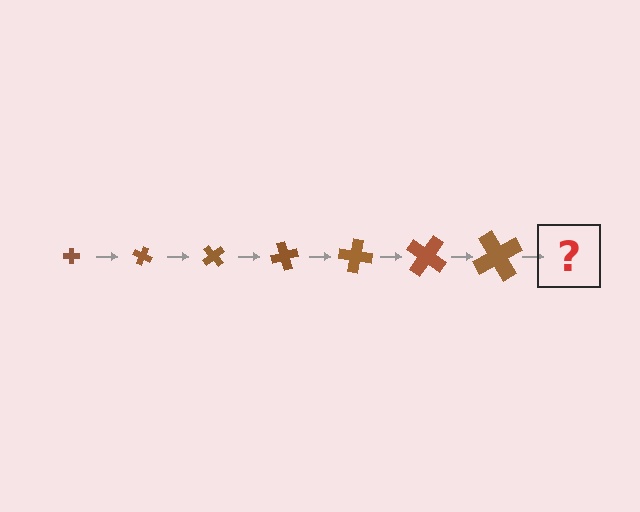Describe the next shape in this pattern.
It should be a cross, larger than the previous one and rotated 175 degrees from the start.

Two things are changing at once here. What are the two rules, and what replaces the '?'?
The two rules are that the cross grows larger each step and it rotates 25 degrees each step. The '?' should be a cross, larger than the previous one and rotated 175 degrees from the start.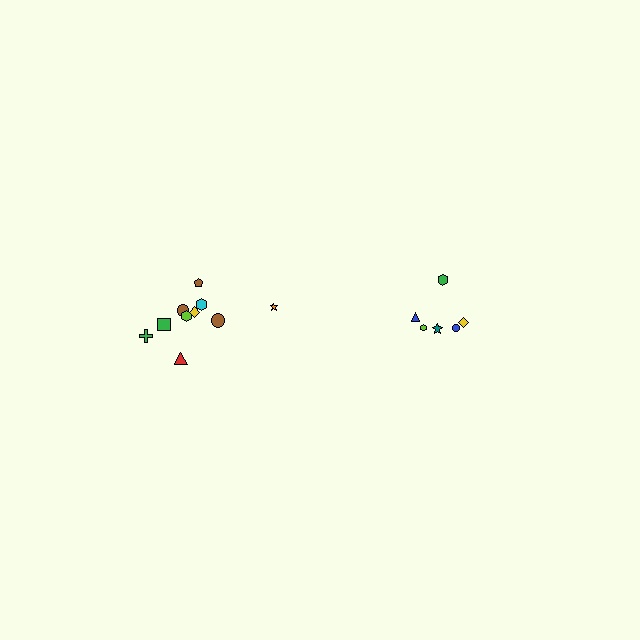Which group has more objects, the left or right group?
The left group.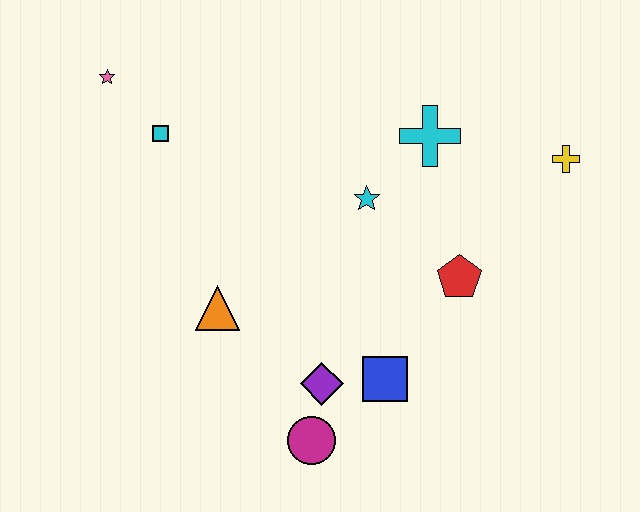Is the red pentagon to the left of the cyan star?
No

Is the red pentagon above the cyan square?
No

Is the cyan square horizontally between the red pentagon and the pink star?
Yes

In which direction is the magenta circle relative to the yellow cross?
The magenta circle is below the yellow cross.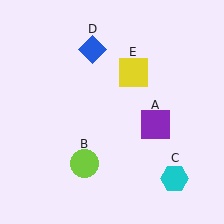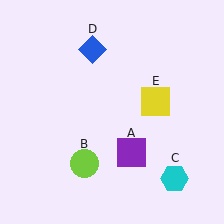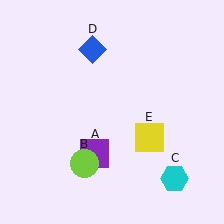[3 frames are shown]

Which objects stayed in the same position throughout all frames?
Lime circle (object B) and cyan hexagon (object C) and blue diamond (object D) remained stationary.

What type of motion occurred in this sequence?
The purple square (object A), yellow square (object E) rotated clockwise around the center of the scene.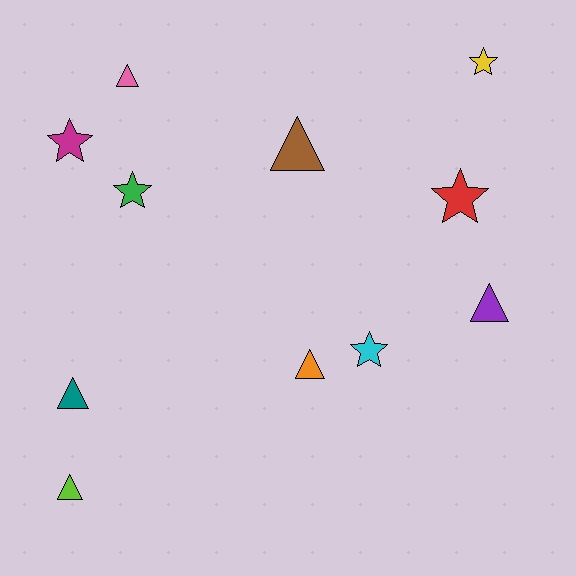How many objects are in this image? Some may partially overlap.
There are 11 objects.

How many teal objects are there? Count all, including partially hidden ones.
There is 1 teal object.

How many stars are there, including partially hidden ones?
There are 5 stars.